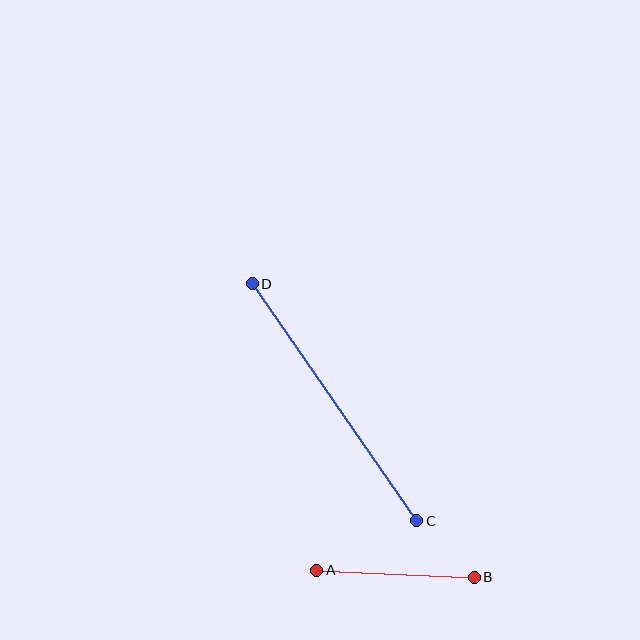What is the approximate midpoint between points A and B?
The midpoint is at approximately (395, 574) pixels.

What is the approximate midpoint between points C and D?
The midpoint is at approximately (334, 402) pixels.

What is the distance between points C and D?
The distance is approximately 288 pixels.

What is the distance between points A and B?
The distance is approximately 157 pixels.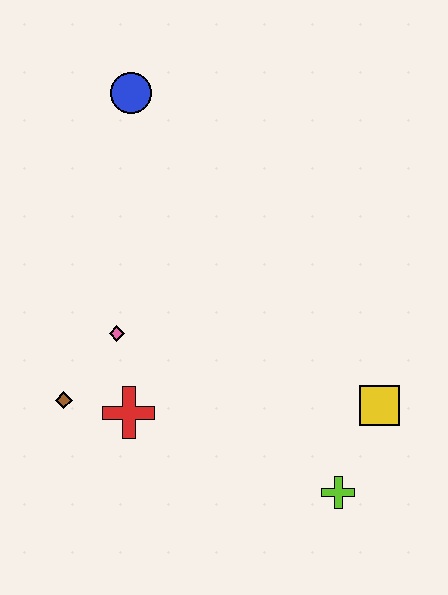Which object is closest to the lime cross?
The yellow square is closest to the lime cross.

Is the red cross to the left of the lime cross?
Yes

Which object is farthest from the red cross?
The blue circle is farthest from the red cross.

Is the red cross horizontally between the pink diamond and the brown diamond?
No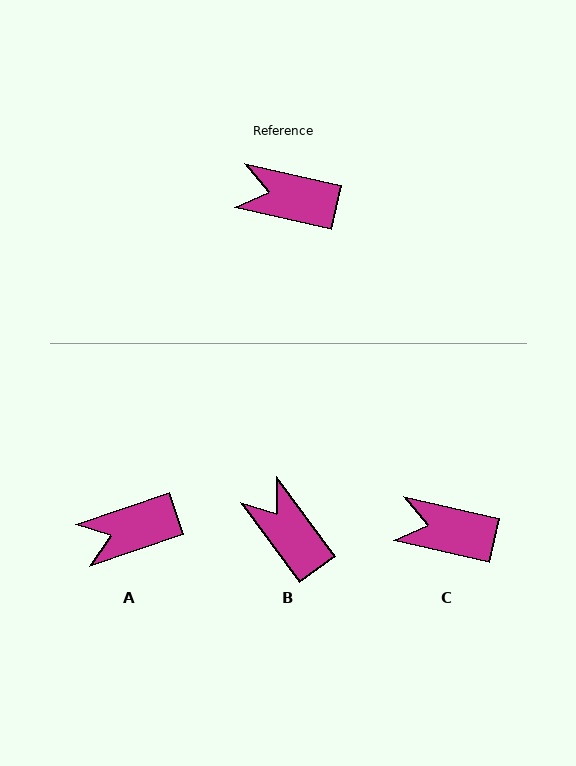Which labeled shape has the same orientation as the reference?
C.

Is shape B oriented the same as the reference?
No, it is off by about 41 degrees.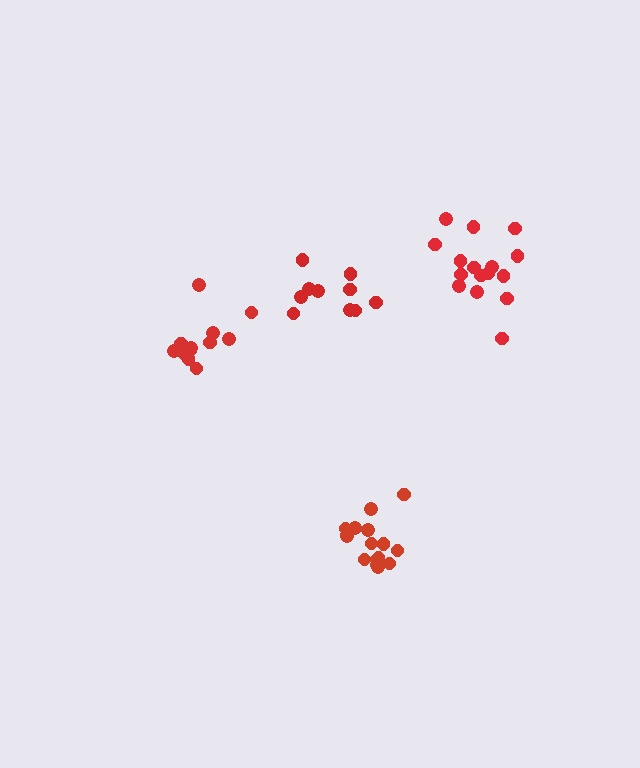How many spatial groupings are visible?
There are 4 spatial groupings.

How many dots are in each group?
Group 1: 16 dots, Group 2: 16 dots, Group 3: 10 dots, Group 4: 13 dots (55 total).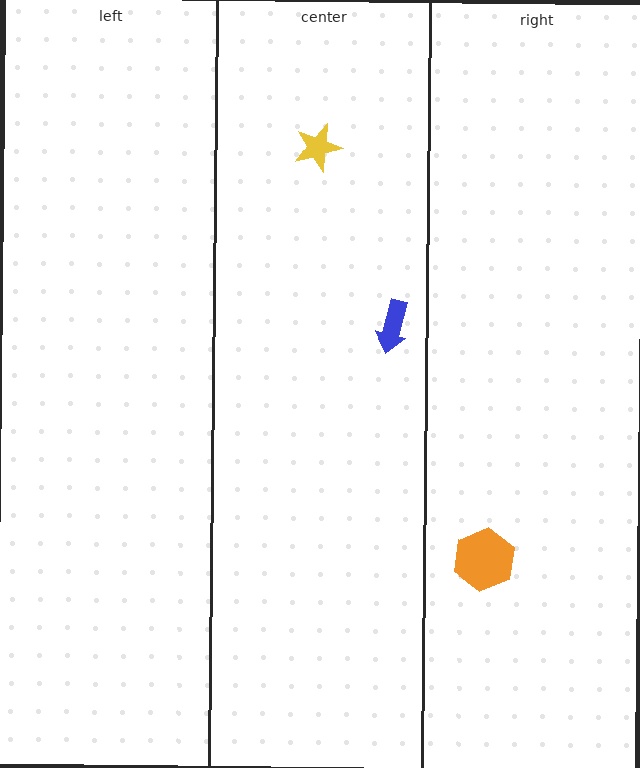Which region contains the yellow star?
The center region.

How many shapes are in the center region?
2.